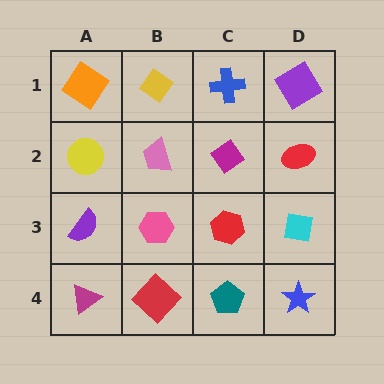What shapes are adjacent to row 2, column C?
A blue cross (row 1, column C), a red hexagon (row 3, column C), a pink trapezoid (row 2, column B), a red ellipse (row 2, column D).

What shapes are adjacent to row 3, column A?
A yellow circle (row 2, column A), a magenta triangle (row 4, column A), a pink hexagon (row 3, column B).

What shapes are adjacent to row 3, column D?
A red ellipse (row 2, column D), a blue star (row 4, column D), a red hexagon (row 3, column C).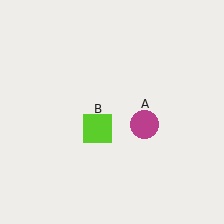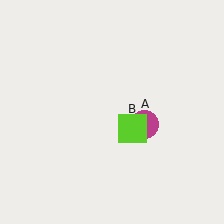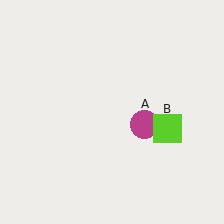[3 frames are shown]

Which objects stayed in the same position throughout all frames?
Magenta circle (object A) remained stationary.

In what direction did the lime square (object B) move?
The lime square (object B) moved right.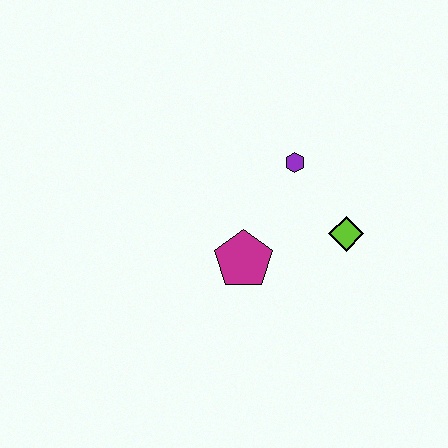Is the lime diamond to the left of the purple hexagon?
No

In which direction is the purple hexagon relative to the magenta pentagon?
The purple hexagon is above the magenta pentagon.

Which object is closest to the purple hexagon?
The lime diamond is closest to the purple hexagon.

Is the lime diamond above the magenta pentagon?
Yes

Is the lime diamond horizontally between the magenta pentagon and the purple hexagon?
No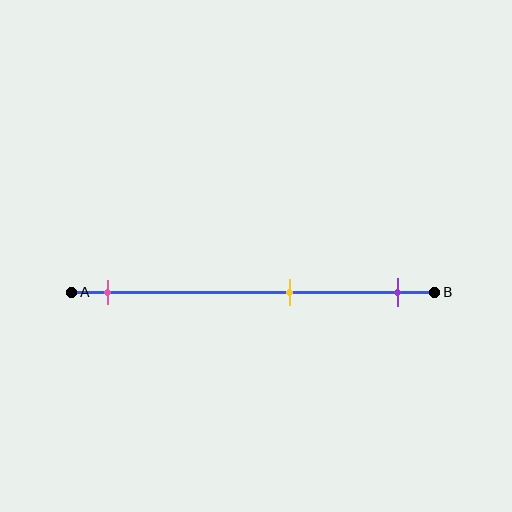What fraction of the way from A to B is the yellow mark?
The yellow mark is approximately 60% (0.6) of the way from A to B.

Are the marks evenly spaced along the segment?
No, the marks are not evenly spaced.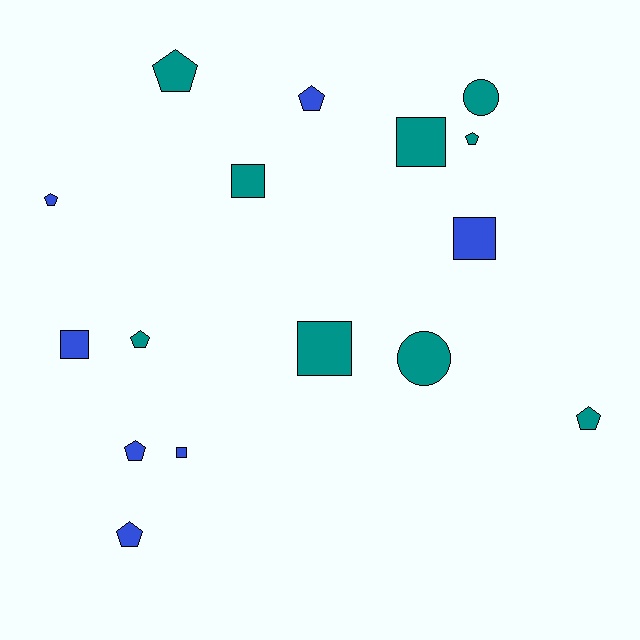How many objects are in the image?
There are 16 objects.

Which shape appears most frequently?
Pentagon, with 8 objects.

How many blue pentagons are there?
There are 4 blue pentagons.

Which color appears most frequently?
Teal, with 9 objects.